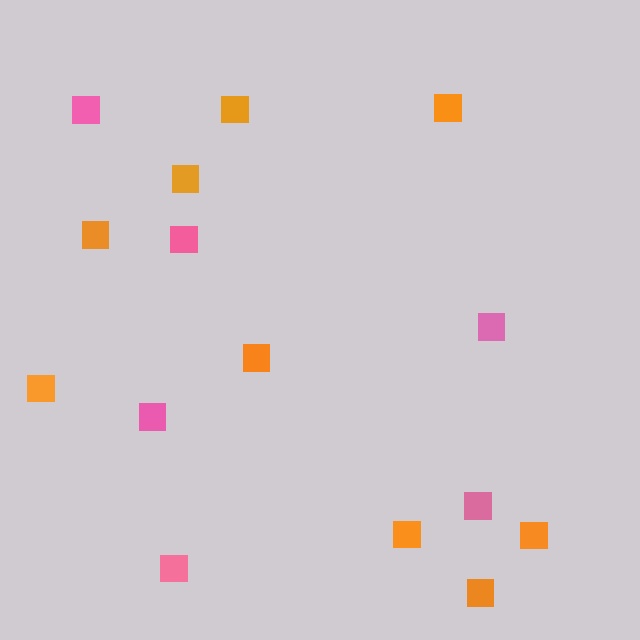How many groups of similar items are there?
There are 2 groups: one group of orange squares (9) and one group of pink squares (6).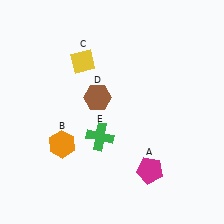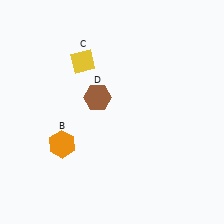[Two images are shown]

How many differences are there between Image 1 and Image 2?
There are 2 differences between the two images.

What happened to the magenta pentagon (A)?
The magenta pentagon (A) was removed in Image 2. It was in the bottom-right area of Image 1.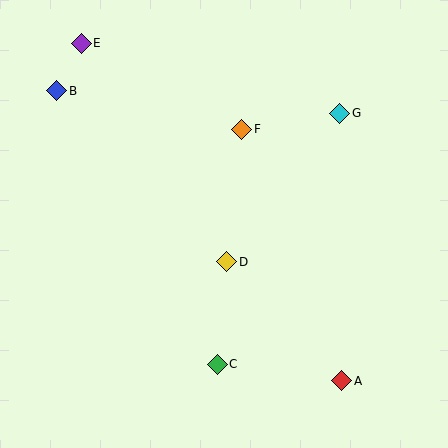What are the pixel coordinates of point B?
Point B is at (57, 91).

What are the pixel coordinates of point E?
Point E is at (81, 43).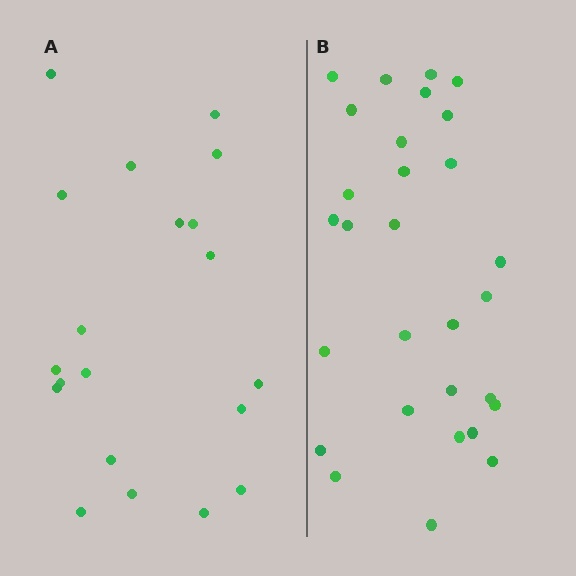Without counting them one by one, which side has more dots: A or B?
Region B (the right region) has more dots.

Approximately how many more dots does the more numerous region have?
Region B has roughly 8 or so more dots than region A.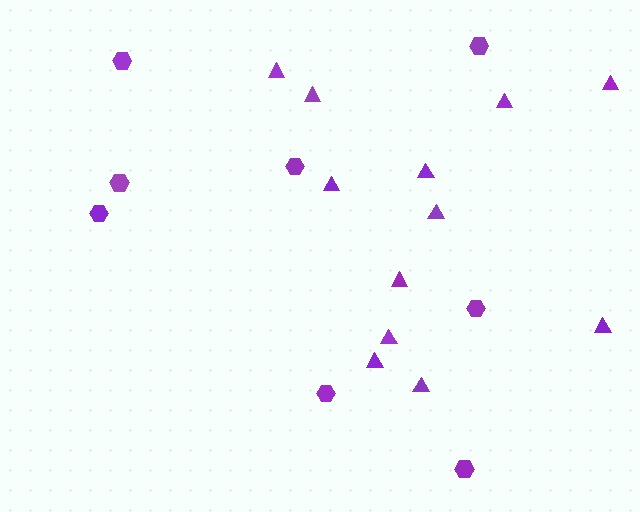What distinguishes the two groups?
There are 2 groups: one group of triangles (12) and one group of hexagons (8).